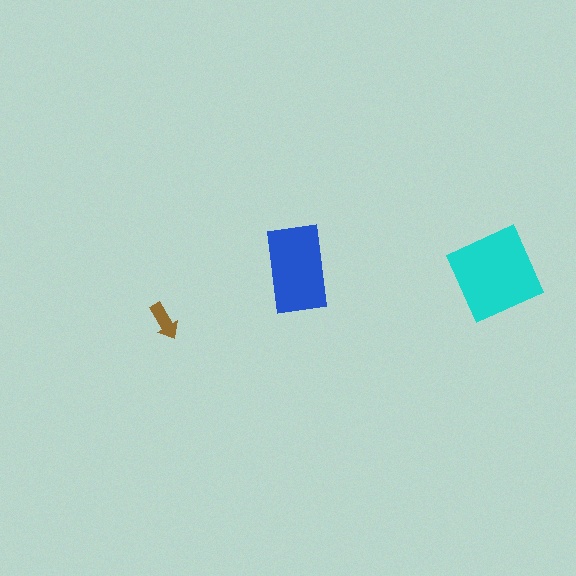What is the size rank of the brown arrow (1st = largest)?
3rd.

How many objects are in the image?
There are 3 objects in the image.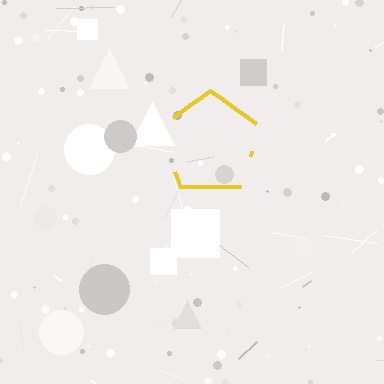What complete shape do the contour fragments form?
The contour fragments form a pentagon.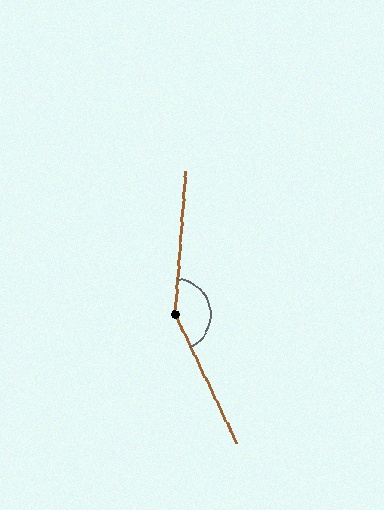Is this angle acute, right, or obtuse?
It is obtuse.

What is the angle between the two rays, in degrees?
Approximately 150 degrees.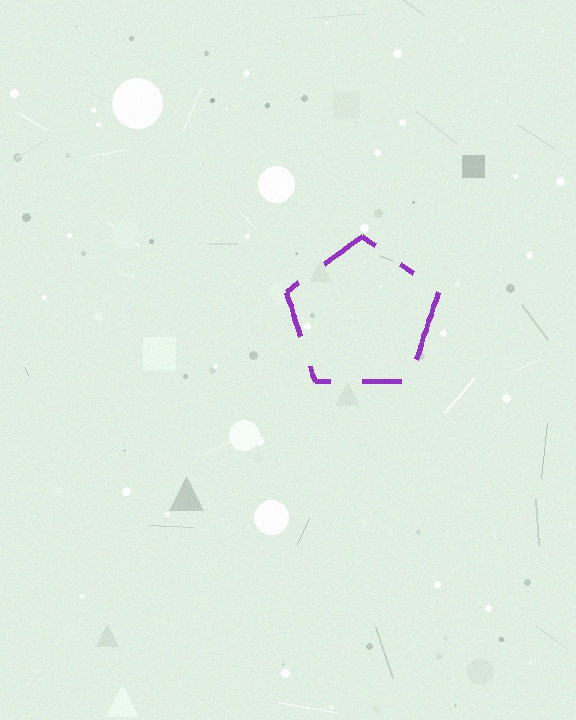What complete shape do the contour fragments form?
The contour fragments form a pentagon.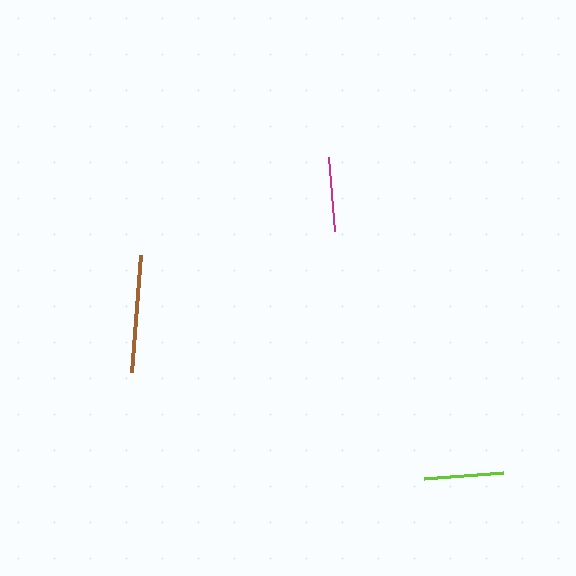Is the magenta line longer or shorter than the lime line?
The lime line is longer than the magenta line.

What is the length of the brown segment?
The brown segment is approximately 118 pixels long.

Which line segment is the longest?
The brown line is the longest at approximately 118 pixels.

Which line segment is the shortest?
The magenta line is the shortest at approximately 74 pixels.